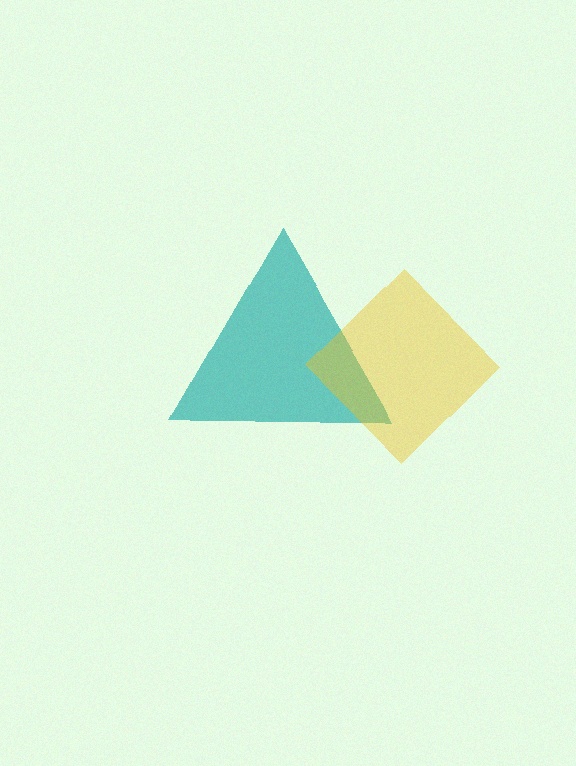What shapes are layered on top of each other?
The layered shapes are: a teal triangle, a yellow diamond.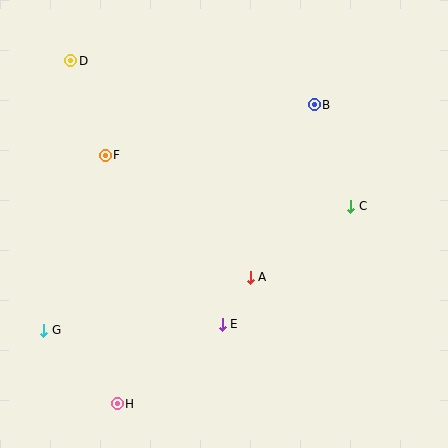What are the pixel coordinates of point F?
Point F is at (105, 155).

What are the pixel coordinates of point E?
Point E is at (222, 324).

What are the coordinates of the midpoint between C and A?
The midpoint between C and A is at (300, 242).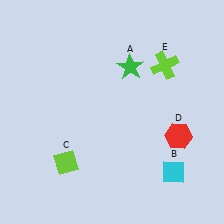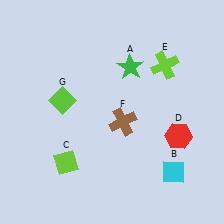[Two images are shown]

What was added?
A brown cross (F), a lime diamond (G) were added in Image 2.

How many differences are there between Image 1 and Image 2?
There are 2 differences between the two images.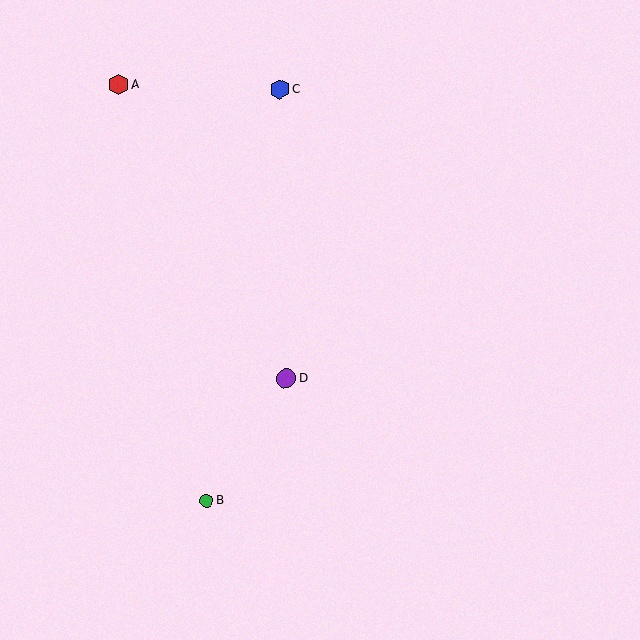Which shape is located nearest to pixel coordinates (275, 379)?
The purple circle (labeled D) at (286, 379) is nearest to that location.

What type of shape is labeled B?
Shape B is a green circle.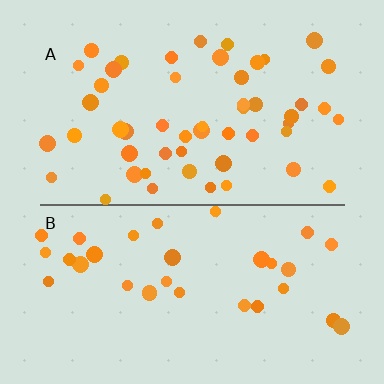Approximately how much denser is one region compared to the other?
Approximately 1.6× — region A over region B.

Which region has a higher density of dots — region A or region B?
A (the top).